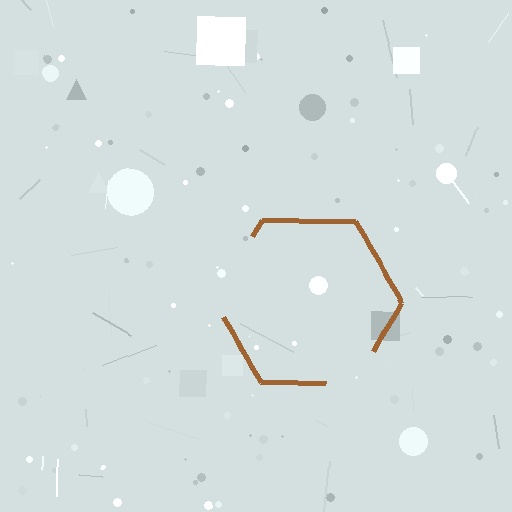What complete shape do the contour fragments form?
The contour fragments form a hexagon.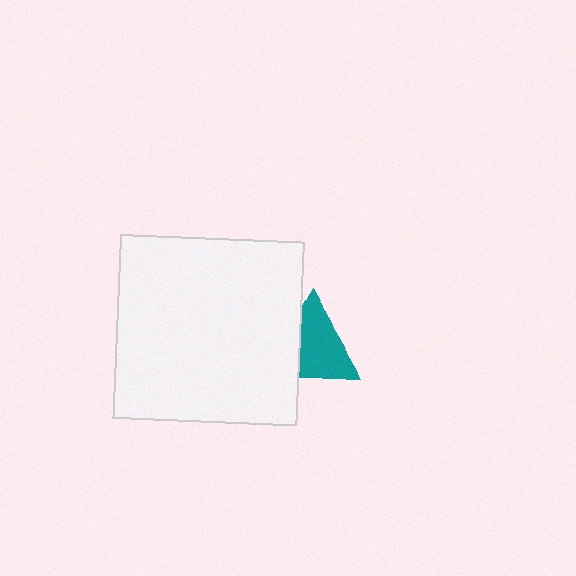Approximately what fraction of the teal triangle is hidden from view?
Roughly 33% of the teal triangle is hidden behind the white square.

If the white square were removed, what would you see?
You would see the complete teal triangle.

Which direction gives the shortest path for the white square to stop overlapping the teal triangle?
Moving left gives the shortest separation.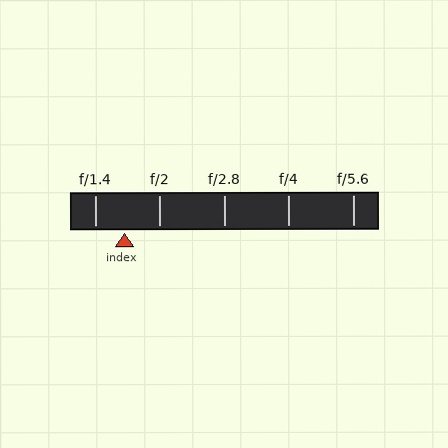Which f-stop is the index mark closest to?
The index mark is closest to f/1.4.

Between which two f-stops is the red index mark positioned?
The index mark is between f/1.4 and f/2.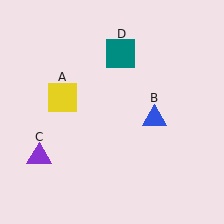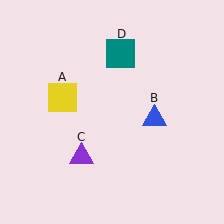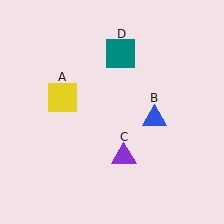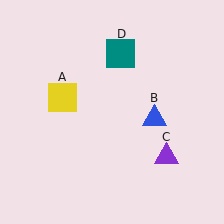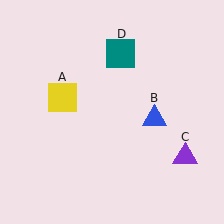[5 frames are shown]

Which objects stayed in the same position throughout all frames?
Yellow square (object A) and blue triangle (object B) and teal square (object D) remained stationary.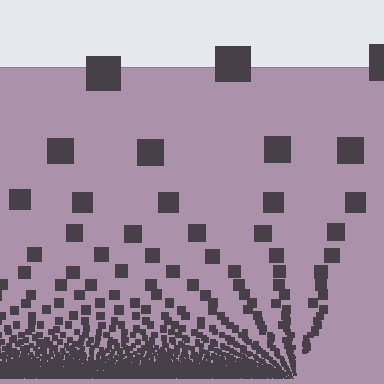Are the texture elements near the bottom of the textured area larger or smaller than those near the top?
Smaller. The gradient is inverted — elements near the bottom are smaller and denser.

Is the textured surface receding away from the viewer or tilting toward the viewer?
The surface appears to tilt toward the viewer. Texture elements get larger and sparser toward the top.